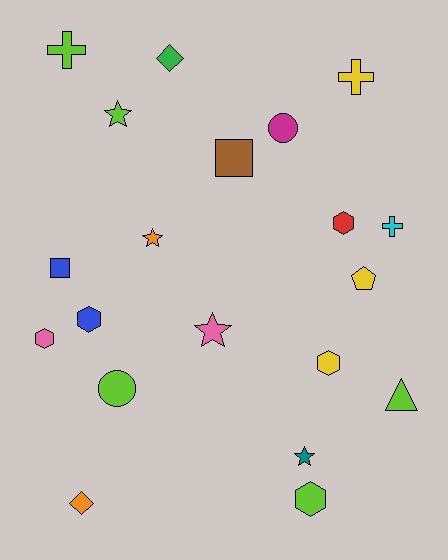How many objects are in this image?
There are 20 objects.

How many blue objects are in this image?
There are 2 blue objects.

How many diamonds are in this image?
There are 2 diamonds.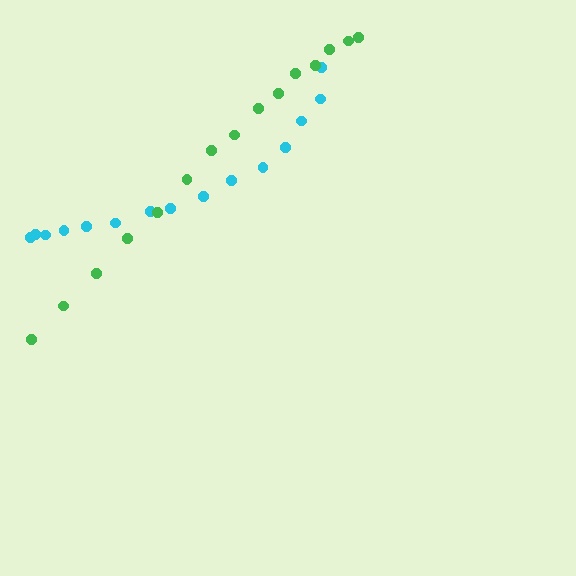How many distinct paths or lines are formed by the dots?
There are 2 distinct paths.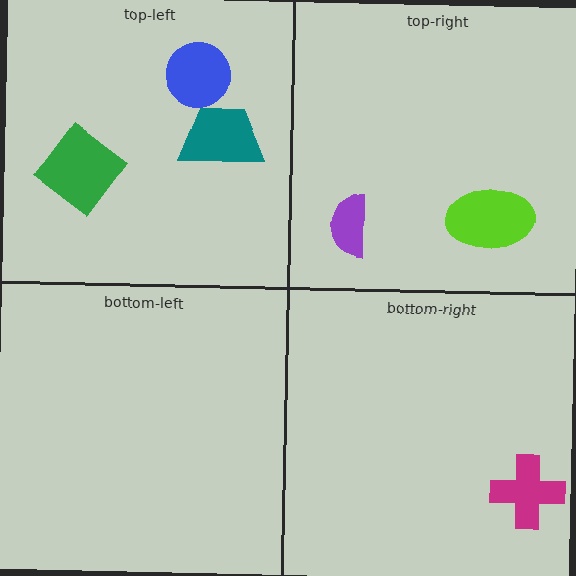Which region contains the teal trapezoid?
The top-left region.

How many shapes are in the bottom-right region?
1.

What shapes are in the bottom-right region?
The magenta cross.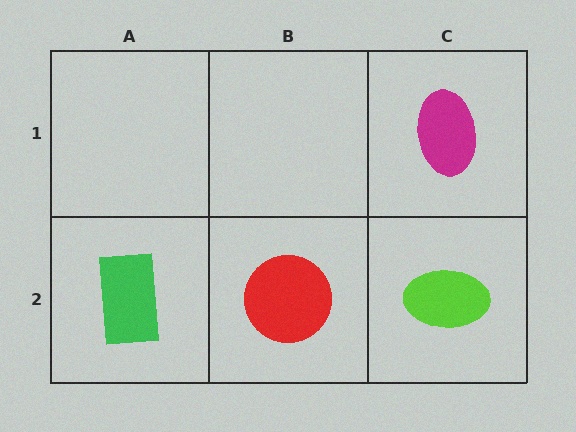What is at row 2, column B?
A red circle.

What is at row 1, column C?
A magenta ellipse.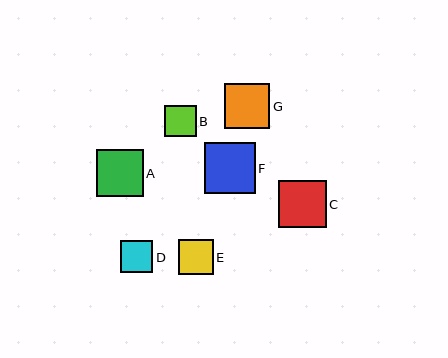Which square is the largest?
Square F is the largest with a size of approximately 51 pixels.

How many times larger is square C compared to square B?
Square C is approximately 1.5 times the size of square B.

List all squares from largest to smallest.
From largest to smallest: F, C, A, G, E, D, B.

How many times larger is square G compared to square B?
Square G is approximately 1.4 times the size of square B.